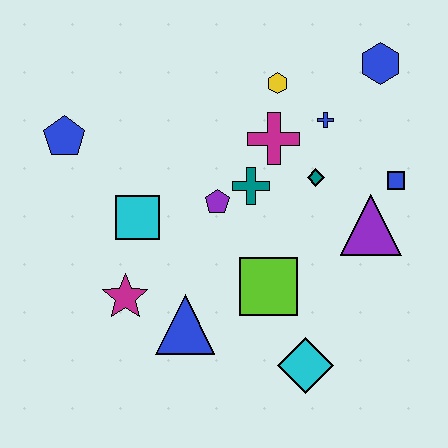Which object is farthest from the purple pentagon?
The blue hexagon is farthest from the purple pentagon.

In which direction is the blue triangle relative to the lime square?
The blue triangle is to the left of the lime square.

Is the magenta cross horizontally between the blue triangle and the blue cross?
Yes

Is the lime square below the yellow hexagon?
Yes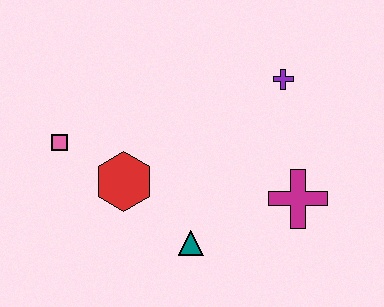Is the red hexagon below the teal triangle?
No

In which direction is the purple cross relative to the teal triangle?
The purple cross is above the teal triangle.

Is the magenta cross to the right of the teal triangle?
Yes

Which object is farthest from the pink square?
The magenta cross is farthest from the pink square.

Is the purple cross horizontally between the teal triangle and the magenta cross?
Yes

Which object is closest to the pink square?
The red hexagon is closest to the pink square.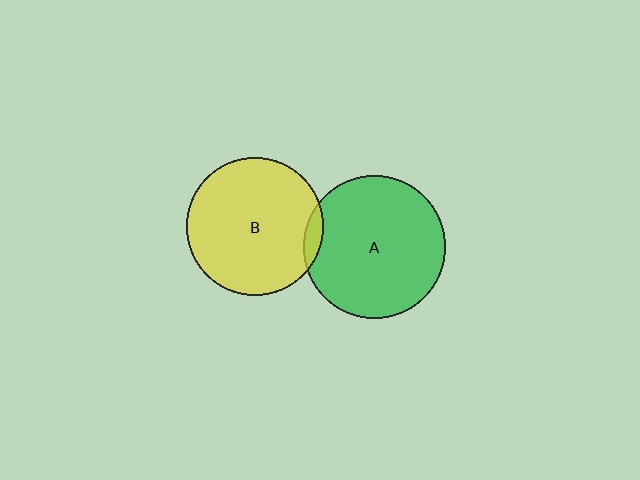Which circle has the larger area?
Circle A (green).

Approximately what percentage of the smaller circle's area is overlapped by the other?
Approximately 5%.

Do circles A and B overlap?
Yes.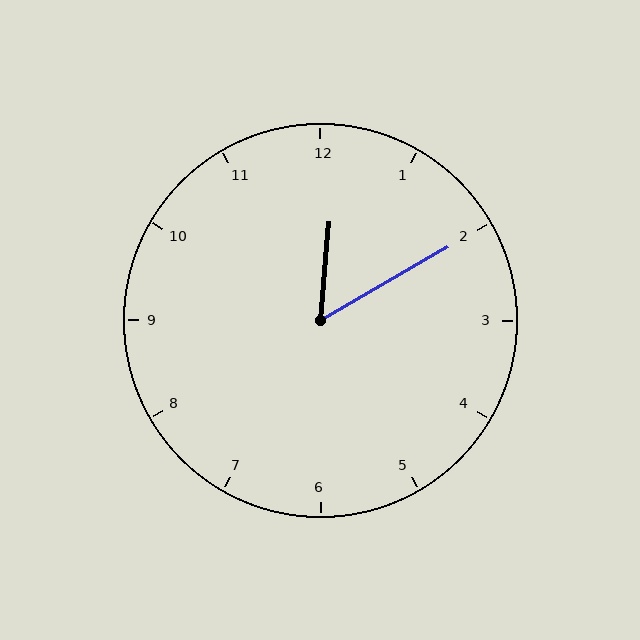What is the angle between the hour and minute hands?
Approximately 55 degrees.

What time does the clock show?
12:10.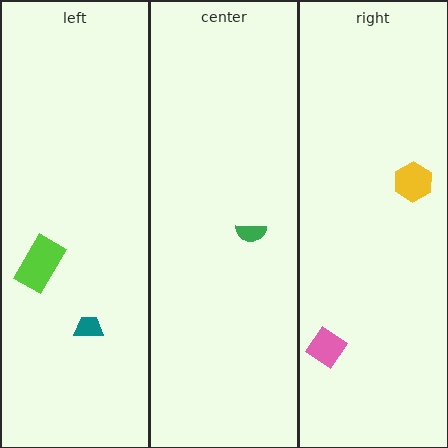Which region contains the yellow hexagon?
The right region.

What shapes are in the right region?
The yellow hexagon, the pink diamond.